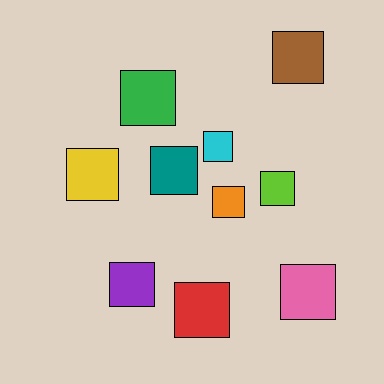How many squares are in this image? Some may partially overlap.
There are 10 squares.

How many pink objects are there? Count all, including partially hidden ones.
There is 1 pink object.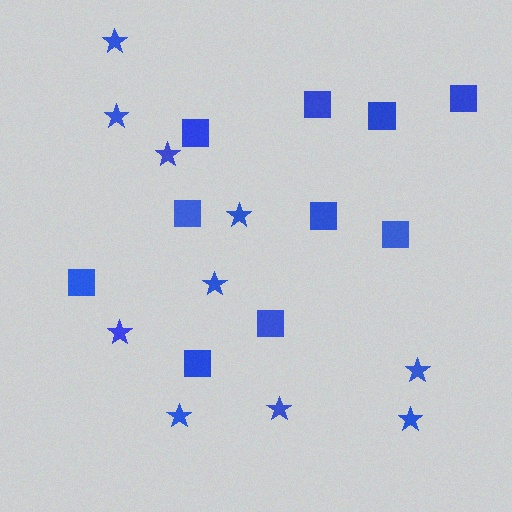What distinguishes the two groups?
There are 2 groups: one group of squares (10) and one group of stars (10).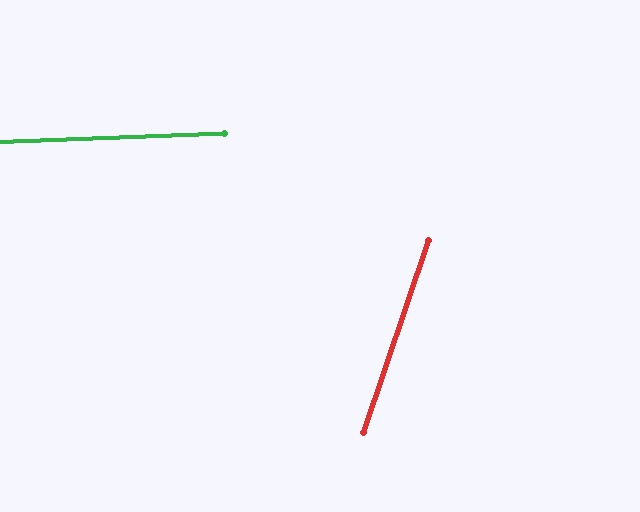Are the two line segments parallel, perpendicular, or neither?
Neither parallel nor perpendicular — they differ by about 69°.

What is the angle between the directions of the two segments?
Approximately 69 degrees.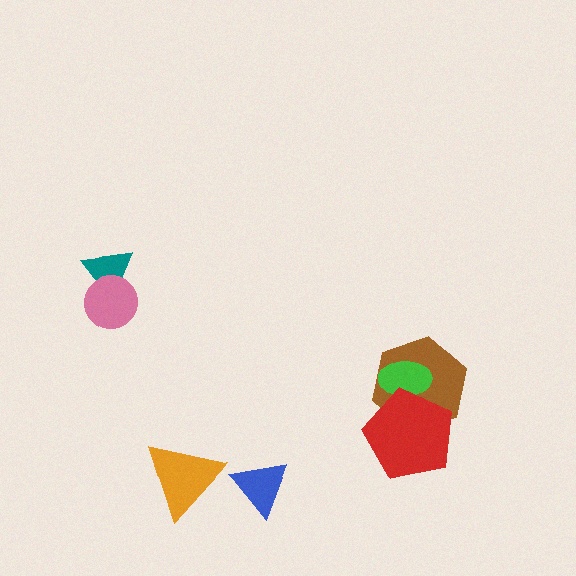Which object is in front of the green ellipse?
The red pentagon is in front of the green ellipse.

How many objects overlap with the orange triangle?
0 objects overlap with the orange triangle.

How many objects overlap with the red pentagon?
2 objects overlap with the red pentagon.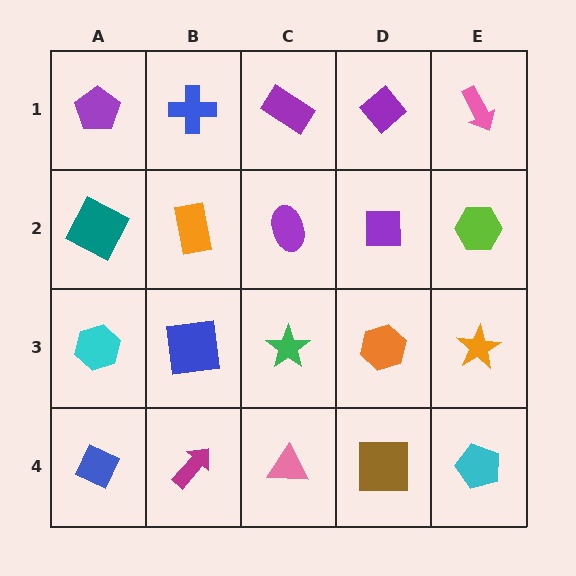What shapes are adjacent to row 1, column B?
An orange rectangle (row 2, column B), a purple pentagon (row 1, column A), a purple rectangle (row 1, column C).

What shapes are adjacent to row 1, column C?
A purple ellipse (row 2, column C), a blue cross (row 1, column B), a purple diamond (row 1, column D).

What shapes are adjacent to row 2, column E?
A pink arrow (row 1, column E), an orange star (row 3, column E), a purple square (row 2, column D).